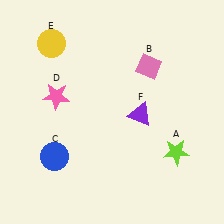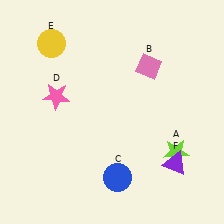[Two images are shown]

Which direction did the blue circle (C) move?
The blue circle (C) moved right.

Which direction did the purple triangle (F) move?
The purple triangle (F) moved down.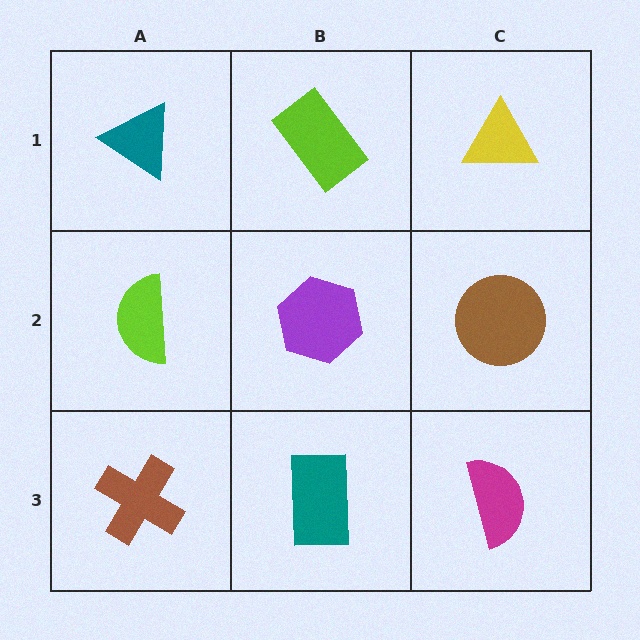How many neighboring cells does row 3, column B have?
3.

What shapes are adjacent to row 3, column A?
A lime semicircle (row 2, column A), a teal rectangle (row 3, column B).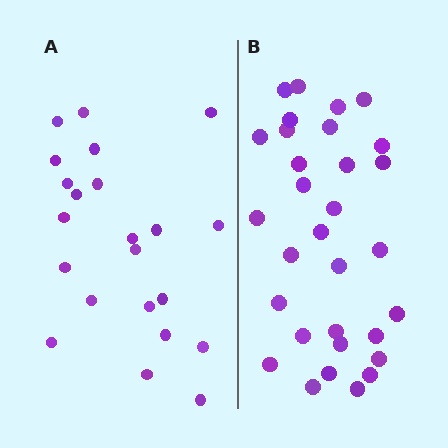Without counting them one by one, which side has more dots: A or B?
Region B (the right region) has more dots.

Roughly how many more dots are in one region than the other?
Region B has roughly 8 or so more dots than region A.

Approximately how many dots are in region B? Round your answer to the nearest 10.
About 30 dots. (The exact count is 31, which rounds to 30.)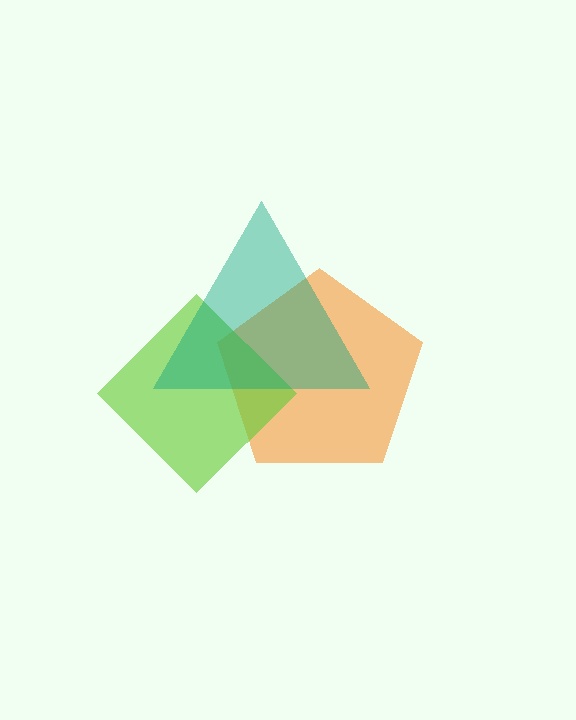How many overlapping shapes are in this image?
There are 3 overlapping shapes in the image.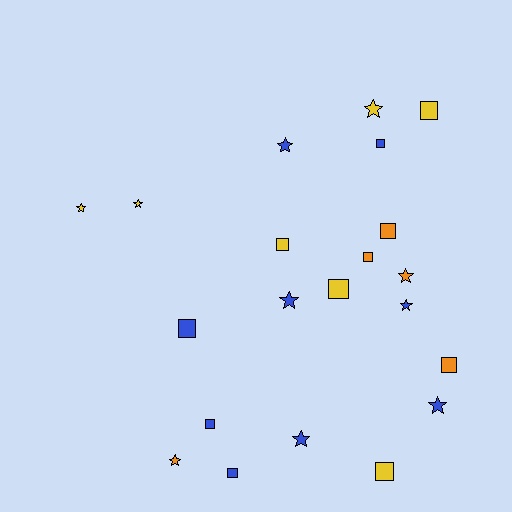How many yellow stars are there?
There are 3 yellow stars.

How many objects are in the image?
There are 21 objects.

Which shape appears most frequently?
Square, with 11 objects.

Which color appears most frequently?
Blue, with 9 objects.